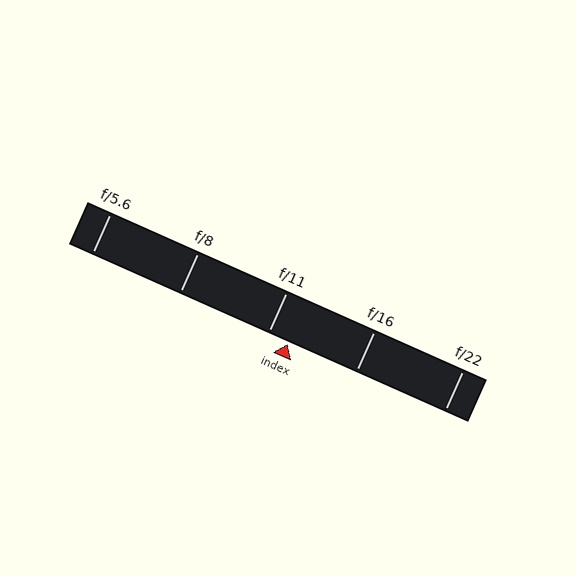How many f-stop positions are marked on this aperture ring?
There are 5 f-stop positions marked.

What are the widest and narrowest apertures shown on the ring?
The widest aperture shown is f/5.6 and the narrowest is f/22.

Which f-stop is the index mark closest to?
The index mark is closest to f/11.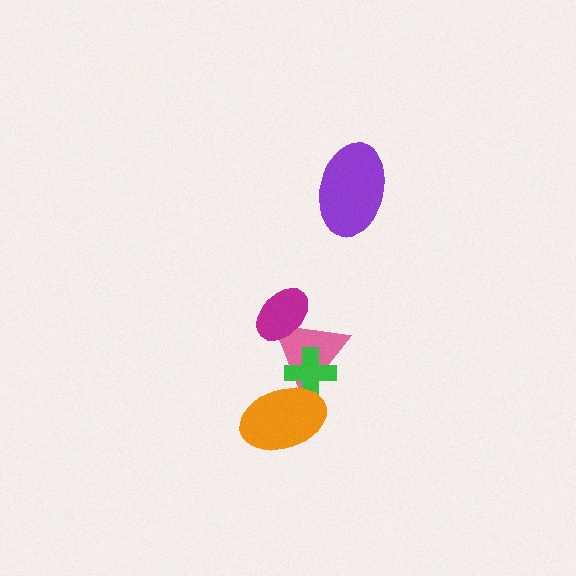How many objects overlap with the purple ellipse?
0 objects overlap with the purple ellipse.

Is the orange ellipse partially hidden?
No, no other shape covers it.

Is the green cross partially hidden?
Yes, it is partially covered by another shape.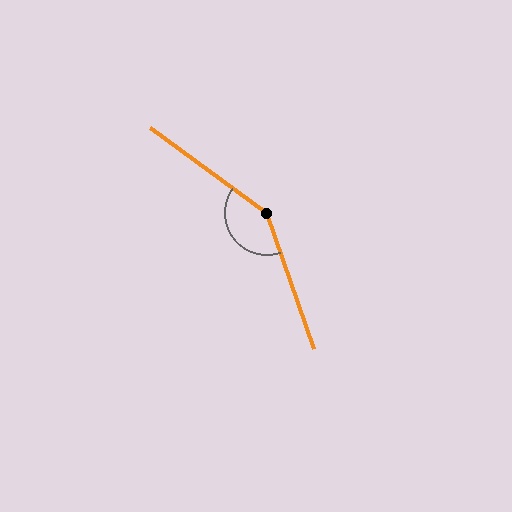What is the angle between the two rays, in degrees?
Approximately 145 degrees.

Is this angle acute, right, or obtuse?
It is obtuse.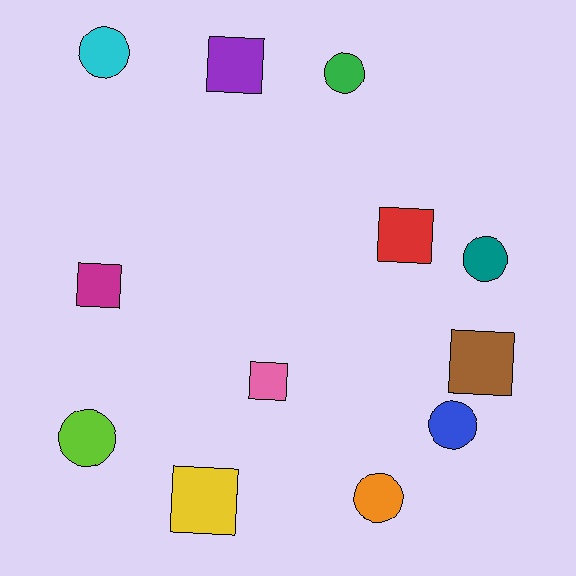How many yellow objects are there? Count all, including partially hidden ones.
There is 1 yellow object.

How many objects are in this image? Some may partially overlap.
There are 12 objects.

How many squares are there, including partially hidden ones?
There are 6 squares.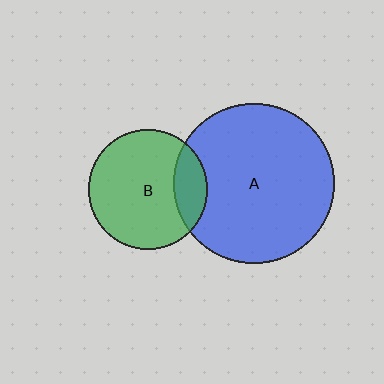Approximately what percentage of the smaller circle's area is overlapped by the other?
Approximately 20%.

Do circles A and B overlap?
Yes.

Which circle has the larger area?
Circle A (blue).